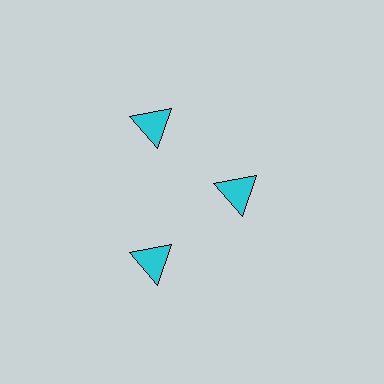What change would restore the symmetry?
The symmetry would be restored by moving it outward, back onto the ring so that all 3 triangles sit at equal angles and equal distance from the center.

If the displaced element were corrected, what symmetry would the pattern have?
It would have 3-fold rotational symmetry — the pattern would map onto itself every 120 degrees.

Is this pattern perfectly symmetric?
No. The 3 cyan triangles are arranged in a ring, but one element near the 3 o'clock position is pulled inward toward the center, breaking the 3-fold rotational symmetry.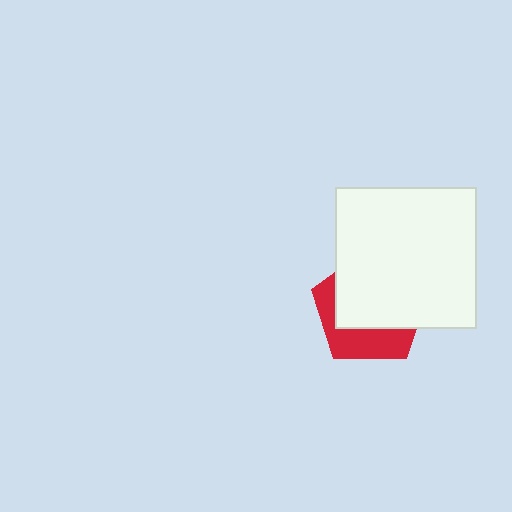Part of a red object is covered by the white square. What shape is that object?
It is a pentagon.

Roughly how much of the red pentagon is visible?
A small part of it is visible (roughly 37%).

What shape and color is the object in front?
The object in front is a white square.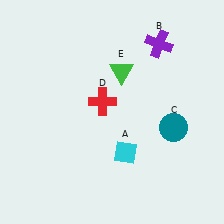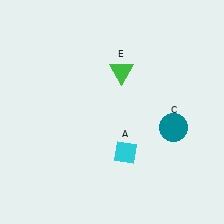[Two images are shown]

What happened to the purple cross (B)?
The purple cross (B) was removed in Image 2. It was in the top-right area of Image 1.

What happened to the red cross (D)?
The red cross (D) was removed in Image 2. It was in the top-left area of Image 1.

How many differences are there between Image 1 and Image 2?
There are 2 differences between the two images.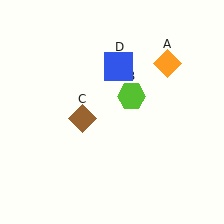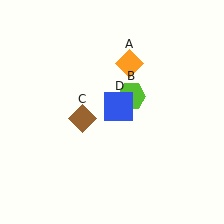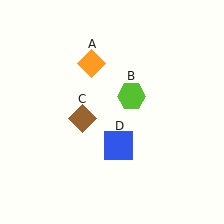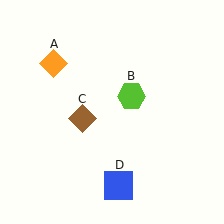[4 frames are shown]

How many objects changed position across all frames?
2 objects changed position: orange diamond (object A), blue square (object D).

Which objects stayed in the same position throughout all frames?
Lime hexagon (object B) and brown diamond (object C) remained stationary.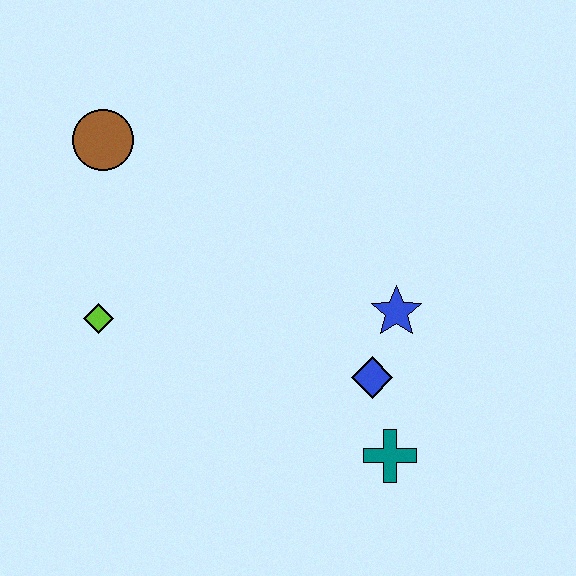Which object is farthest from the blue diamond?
The brown circle is farthest from the blue diamond.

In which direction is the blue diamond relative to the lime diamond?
The blue diamond is to the right of the lime diamond.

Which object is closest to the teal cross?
The blue diamond is closest to the teal cross.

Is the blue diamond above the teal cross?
Yes